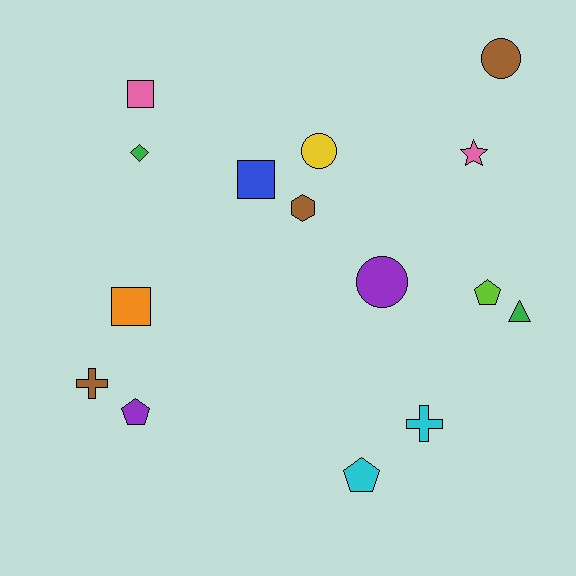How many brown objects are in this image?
There are 3 brown objects.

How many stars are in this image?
There is 1 star.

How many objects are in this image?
There are 15 objects.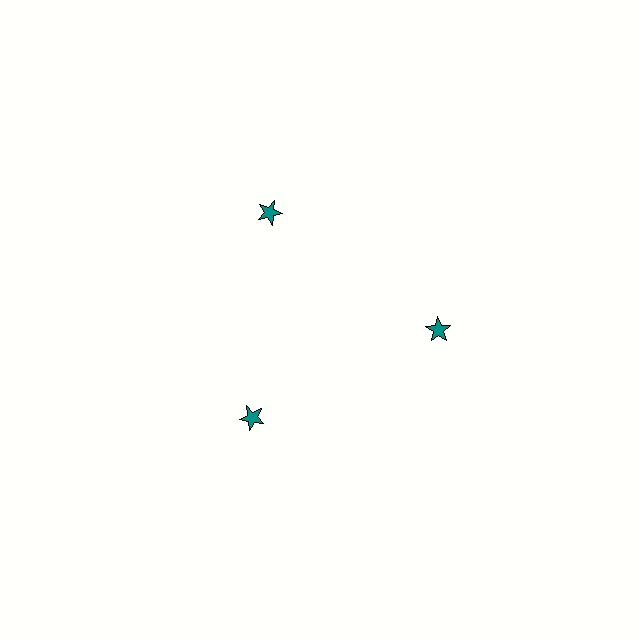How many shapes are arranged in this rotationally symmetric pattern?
There are 3 shapes, arranged in 3 groups of 1.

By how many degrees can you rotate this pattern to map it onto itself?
The pattern maps onto itself every 120 degrees of rotation.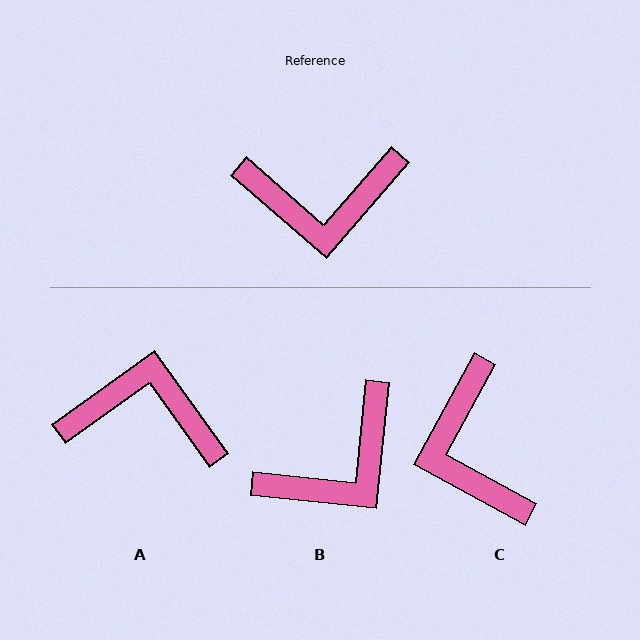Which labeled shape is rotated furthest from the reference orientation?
A, about 167 degrees away.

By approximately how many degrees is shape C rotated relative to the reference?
Approximately 78 degrees clockwise.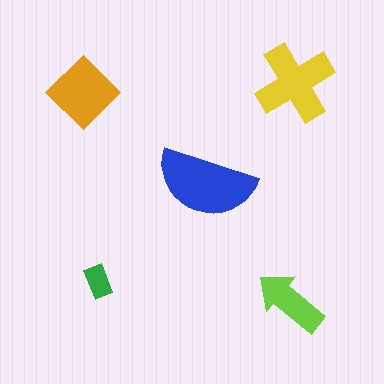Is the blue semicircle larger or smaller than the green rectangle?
Larger.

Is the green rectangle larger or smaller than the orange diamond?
Smaller.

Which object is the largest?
The blue semicircle.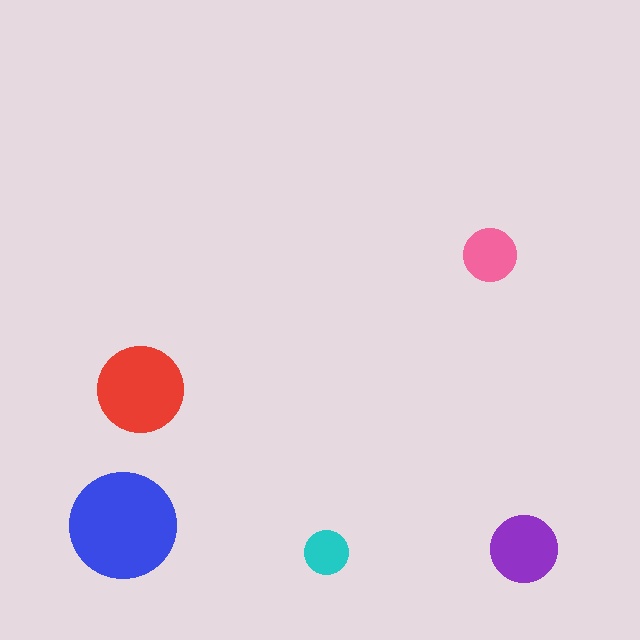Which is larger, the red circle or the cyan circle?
The red one.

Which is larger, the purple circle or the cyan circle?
The purple one.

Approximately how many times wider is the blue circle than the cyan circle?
About 2.5 times wider.